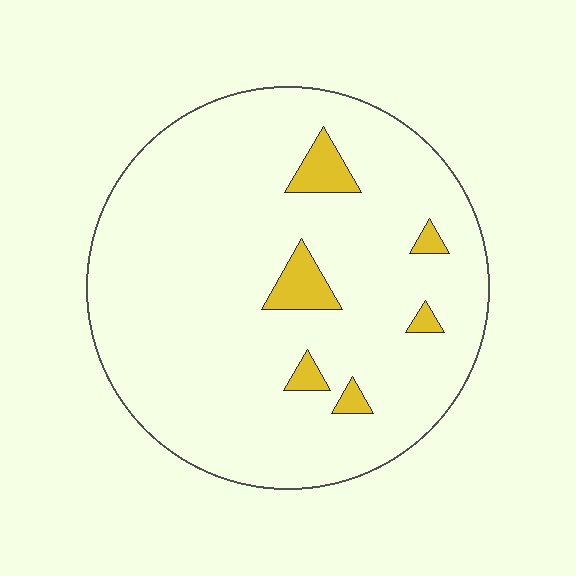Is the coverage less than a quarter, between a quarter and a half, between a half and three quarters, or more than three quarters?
Less than a quarter.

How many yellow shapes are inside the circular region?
6.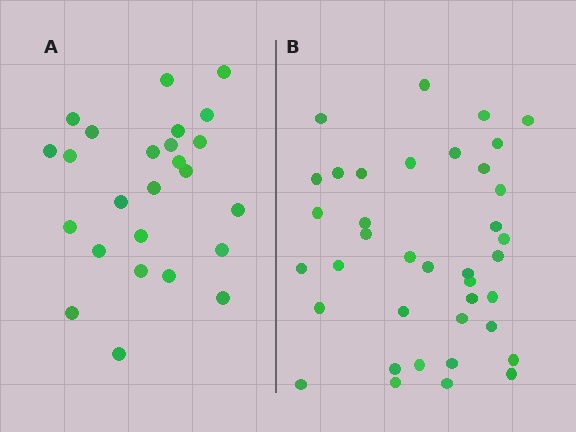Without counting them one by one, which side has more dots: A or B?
Region B (the right region) has more dots.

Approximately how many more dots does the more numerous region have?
Region B has approximately 15 more dots than region A.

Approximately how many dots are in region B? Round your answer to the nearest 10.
About 40 dots. (The exact count is 38, which rounds to 40.)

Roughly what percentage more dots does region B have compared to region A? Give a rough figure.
About 50% more.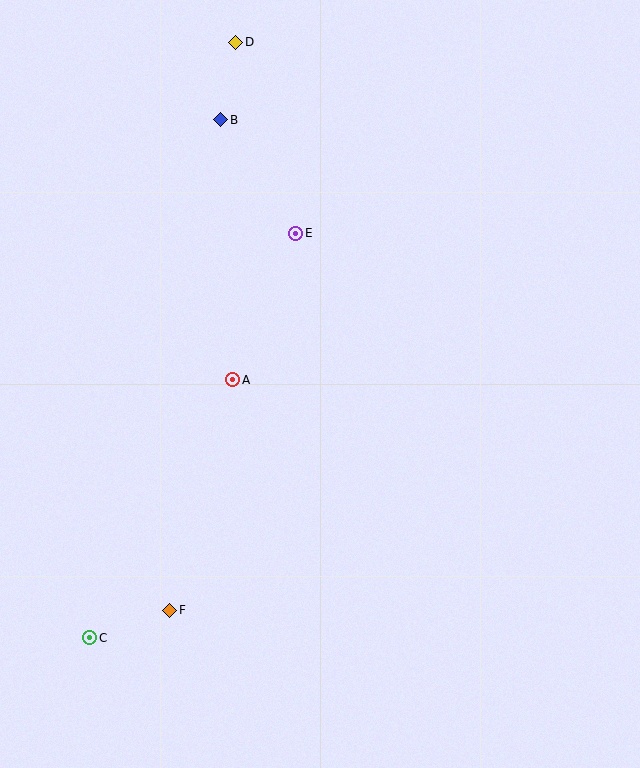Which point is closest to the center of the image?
Point A at (233, 380) is closest to the center.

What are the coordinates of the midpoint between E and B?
The midpoint between E and B is at (258, 176).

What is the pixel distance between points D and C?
The distance between D and C is 613 pixels.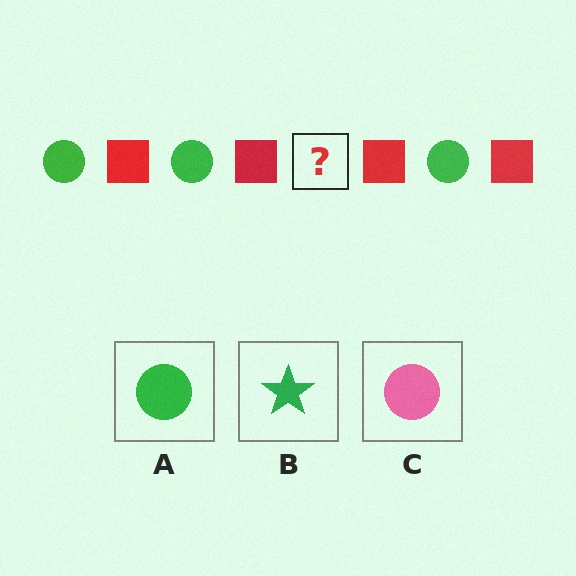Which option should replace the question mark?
Option A.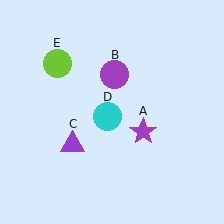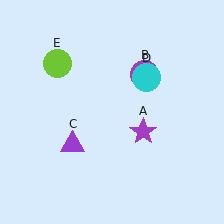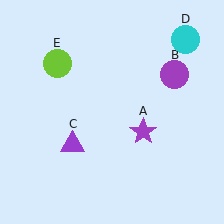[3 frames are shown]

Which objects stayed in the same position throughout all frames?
Purple star (object A) and purple triangle (object C) and lime circle (object E) remained stationary.